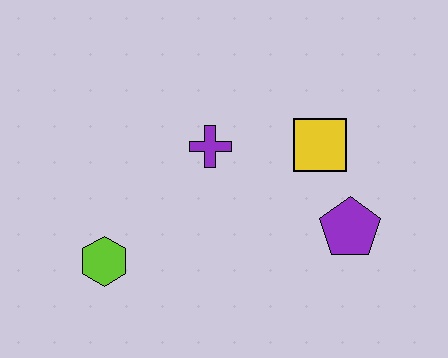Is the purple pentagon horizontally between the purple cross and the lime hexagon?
No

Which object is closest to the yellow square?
The purple pentagon is closest to the yellow square.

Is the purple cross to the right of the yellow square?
No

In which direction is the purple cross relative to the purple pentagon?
The purple cross is to the left of the purple pentagon.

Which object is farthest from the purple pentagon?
The lime hexagon is farthest from the purple pentagon.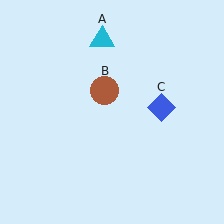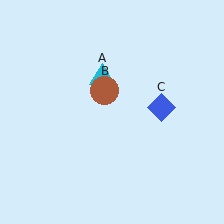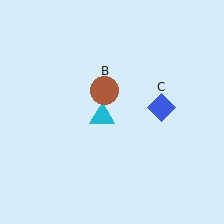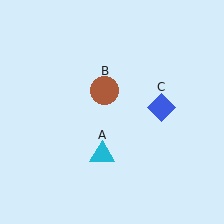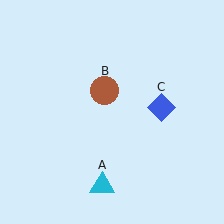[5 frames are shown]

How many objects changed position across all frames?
1 object changed position: cyan triangle (object A).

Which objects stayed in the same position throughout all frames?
Brown circle (object B) and blue diamond (object C) remained stationary.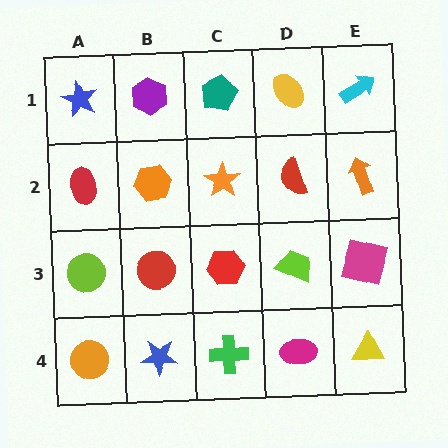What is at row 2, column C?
An orange star.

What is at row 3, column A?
A lime circle.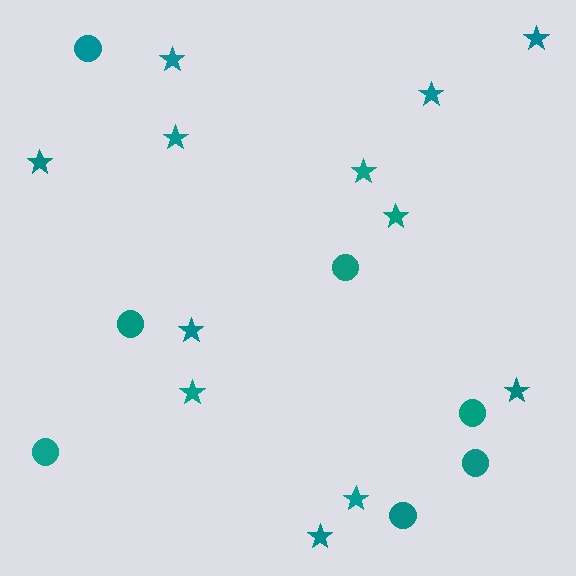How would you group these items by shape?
There are 2 groups: one group of stars (12) and one group of circles (7).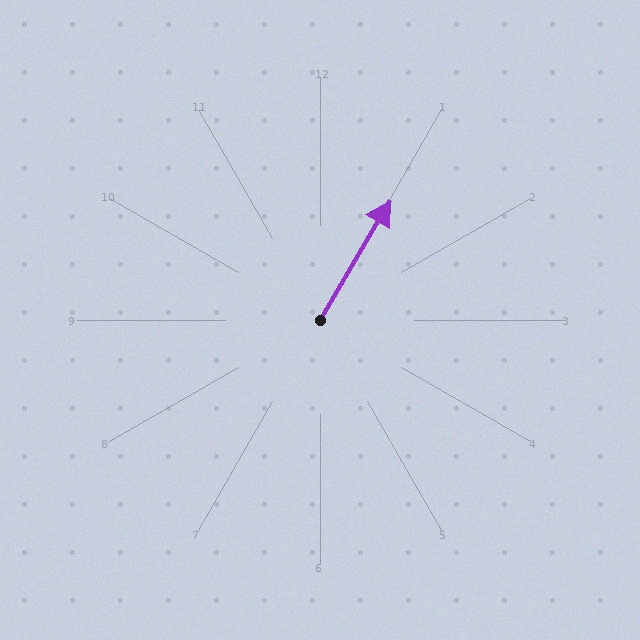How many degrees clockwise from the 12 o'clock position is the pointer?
Approximately 31 degrees.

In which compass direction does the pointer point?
Northeast.